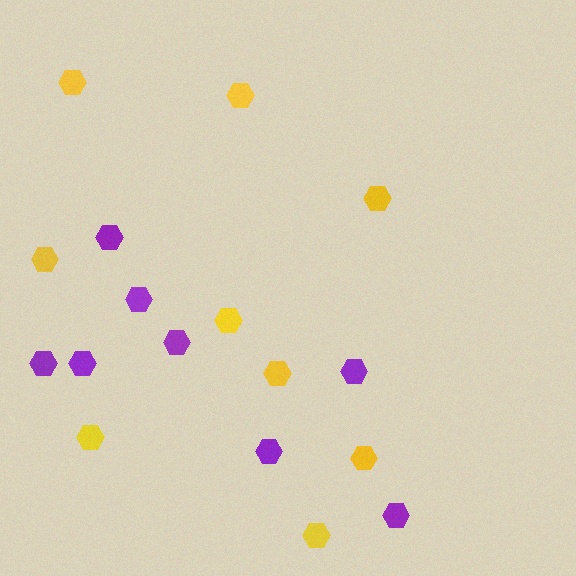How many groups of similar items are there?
There are 2 groups: one group of purple hexagons (8) and one group of yellow hexagons (9).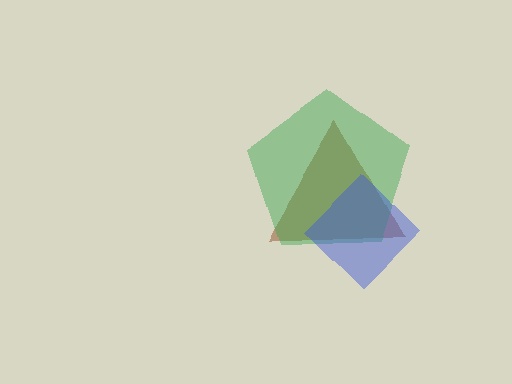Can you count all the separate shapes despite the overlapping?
Yes, there are 3 separate shapes.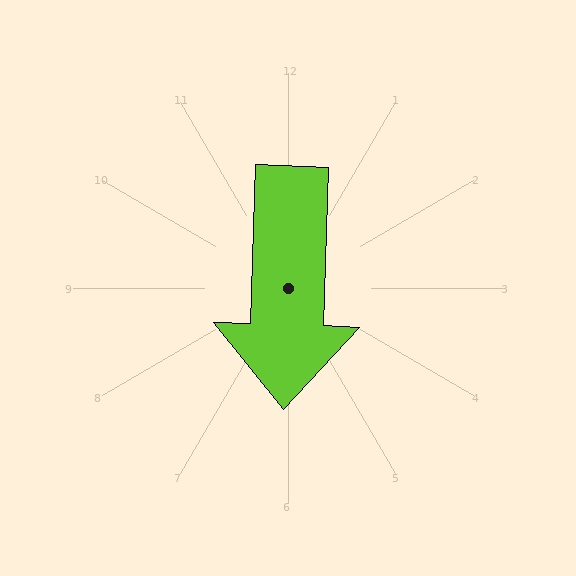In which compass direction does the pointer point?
South.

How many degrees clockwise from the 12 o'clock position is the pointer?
Approximately 182 degrees.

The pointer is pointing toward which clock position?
Roughly 6 o'clock.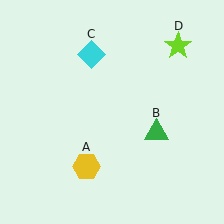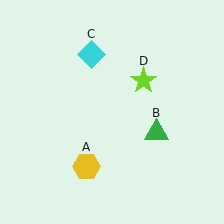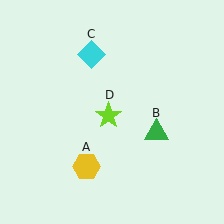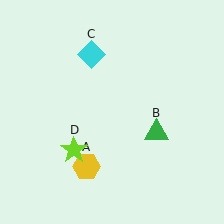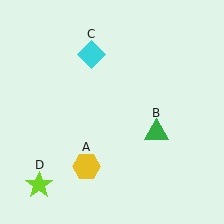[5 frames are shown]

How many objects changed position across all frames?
1 object changed position: lime star (object D).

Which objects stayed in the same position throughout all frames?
Yellow hexagon (object A) and green triangle (object B) and cyan diamond (object C) remained stationary.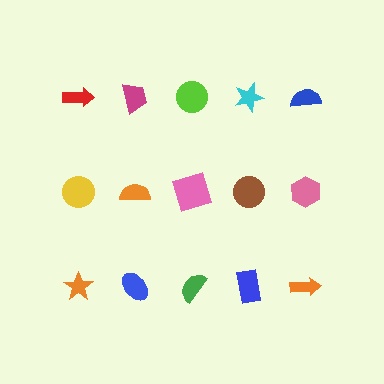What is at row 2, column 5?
A pink hexagon.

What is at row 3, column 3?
A green semicircle.